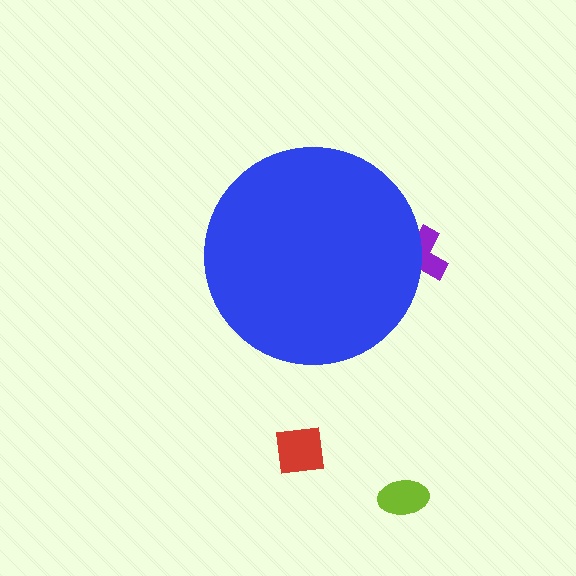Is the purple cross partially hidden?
Yes, the purple cross is partially hidden behind the blue circle.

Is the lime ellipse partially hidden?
No, the lime ellipse is fully visible.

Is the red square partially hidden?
No, the red square is fully visible.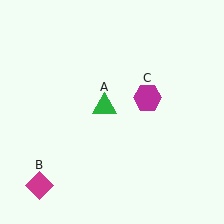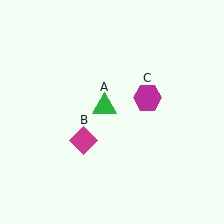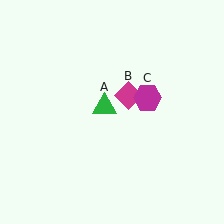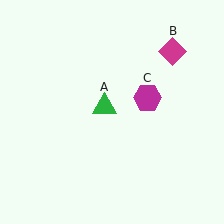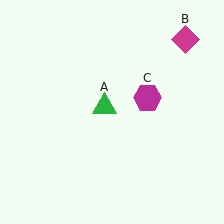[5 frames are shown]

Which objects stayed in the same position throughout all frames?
Green triangle (object A) and magenta hexagon (object C) remained stationary.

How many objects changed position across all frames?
1 object changed position: magenta diamond (object B).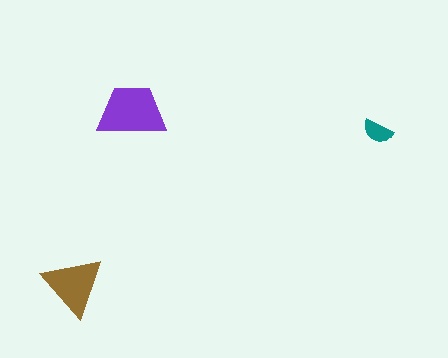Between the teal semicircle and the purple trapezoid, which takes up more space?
The purple trapezoid.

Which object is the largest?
The purple trapezoid.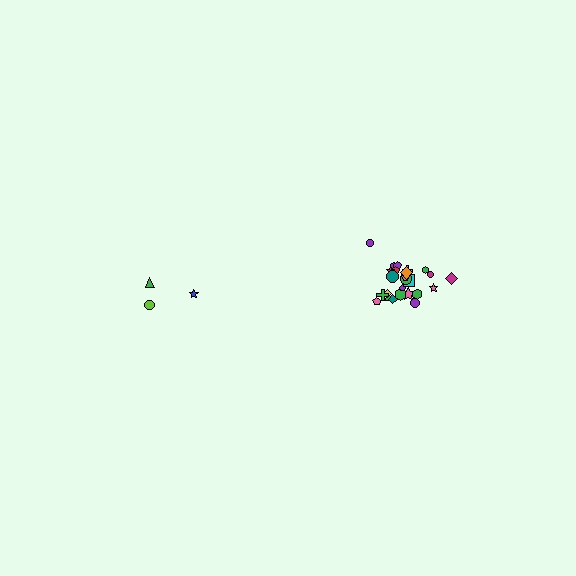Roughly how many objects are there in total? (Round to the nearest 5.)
Roughly 30 objects in total.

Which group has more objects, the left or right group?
The right group.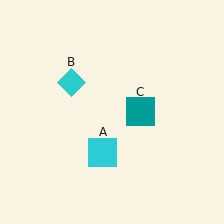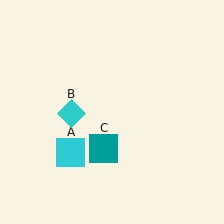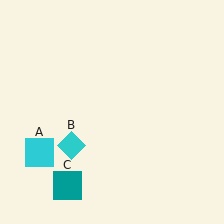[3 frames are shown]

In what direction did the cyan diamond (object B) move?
The cyan diamond (object B) moved down.